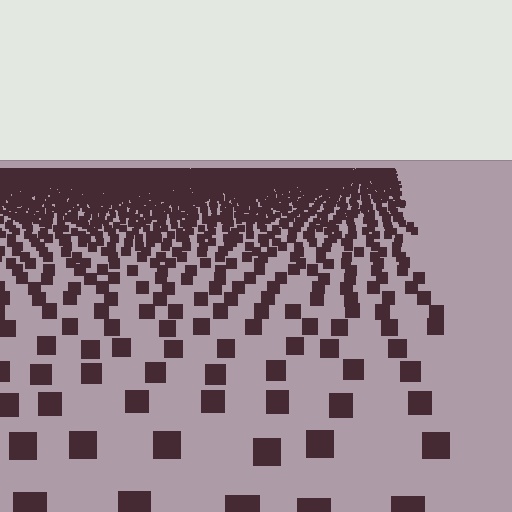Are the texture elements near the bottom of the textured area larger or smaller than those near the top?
Larger. Near the bottom, elements are closer to the viewer and appear at a bigger on-screen size.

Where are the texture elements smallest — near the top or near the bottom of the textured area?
Near the top.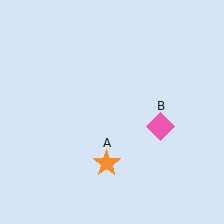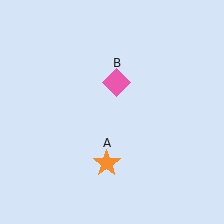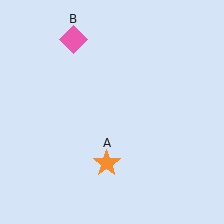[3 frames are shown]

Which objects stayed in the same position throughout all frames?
Orange star (object A) remained stationary.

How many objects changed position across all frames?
1 object changed position: pink diamond (object B).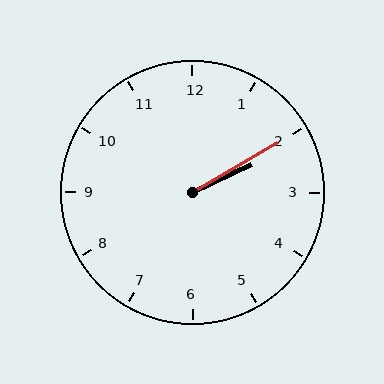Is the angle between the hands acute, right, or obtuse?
It is acute.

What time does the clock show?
2:10.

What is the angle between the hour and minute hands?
Approximately 5 degrees.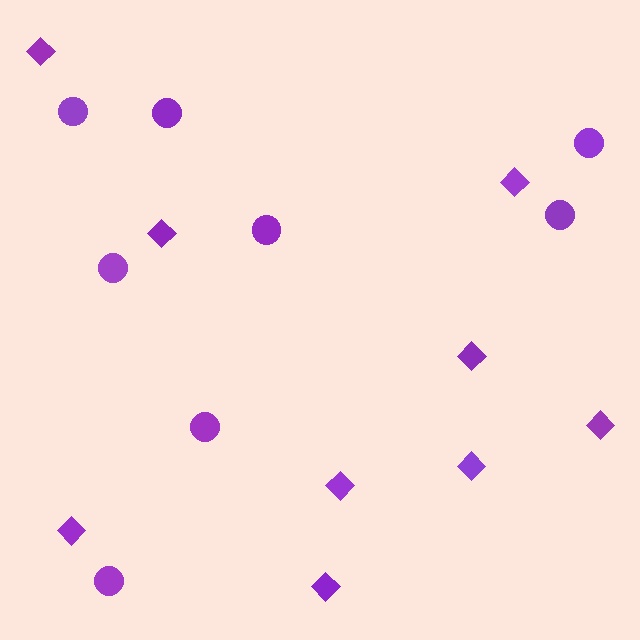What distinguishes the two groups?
There are 2 groups: one group of circles (8) and one group of diamonds (9).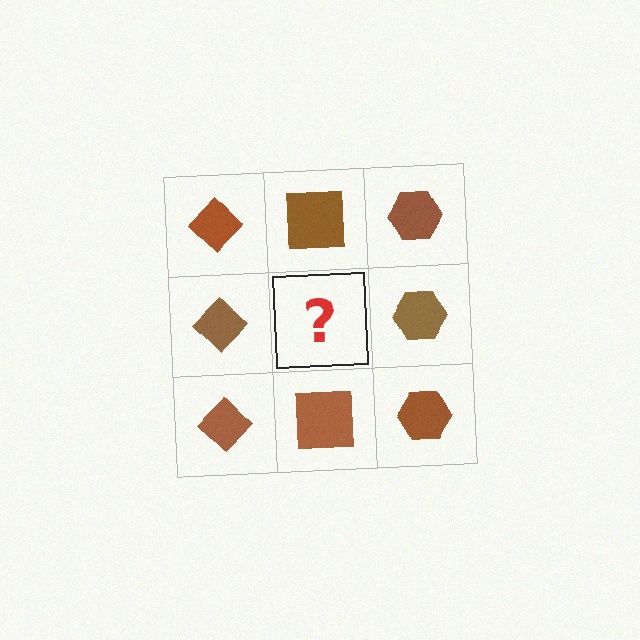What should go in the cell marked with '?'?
The missing cell should contain a brown square.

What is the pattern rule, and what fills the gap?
The rule is that each column has a consistent shape. The gap should be filled with a brown square.